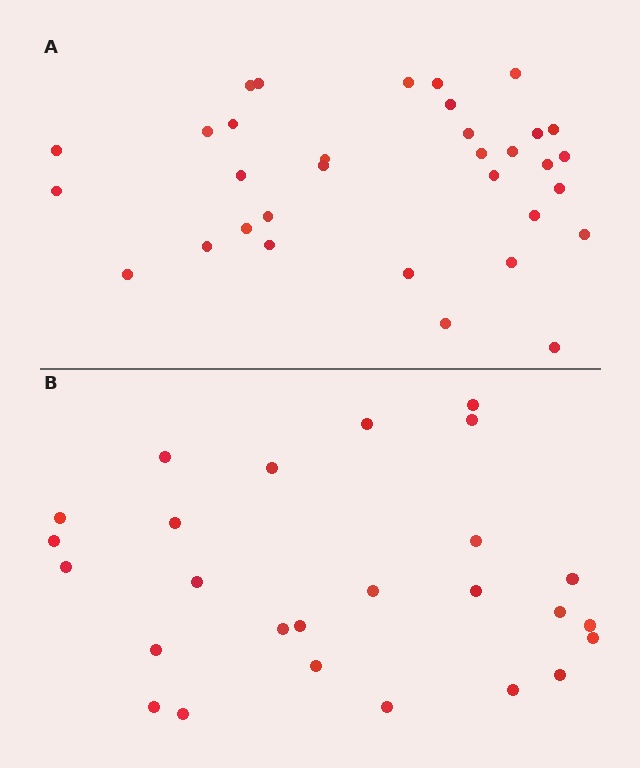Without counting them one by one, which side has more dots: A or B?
Region A (the top region) has more dots.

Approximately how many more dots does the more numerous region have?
Region A has roughly 8 or so more dots than region B.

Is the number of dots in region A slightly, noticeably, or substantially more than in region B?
Region A has noticeably more, but not dramatically so. The ratio is roughly 1.3 to 1.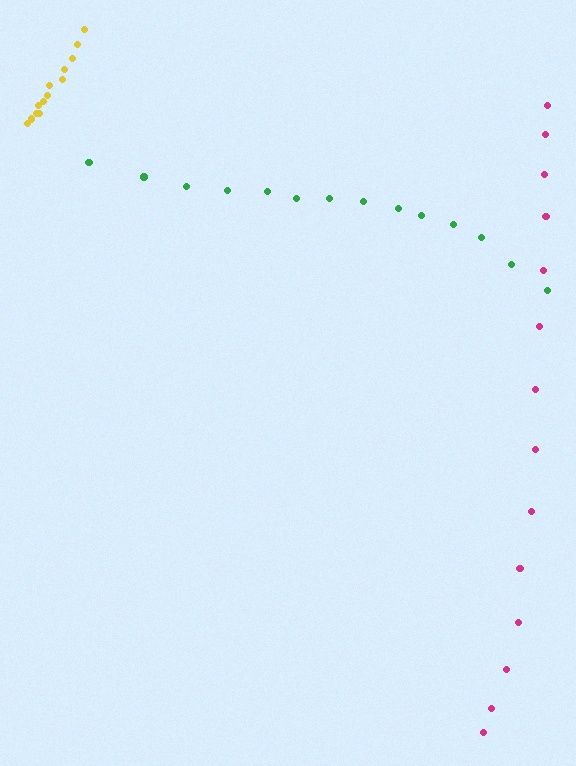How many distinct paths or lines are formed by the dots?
There are 3 distinct paths.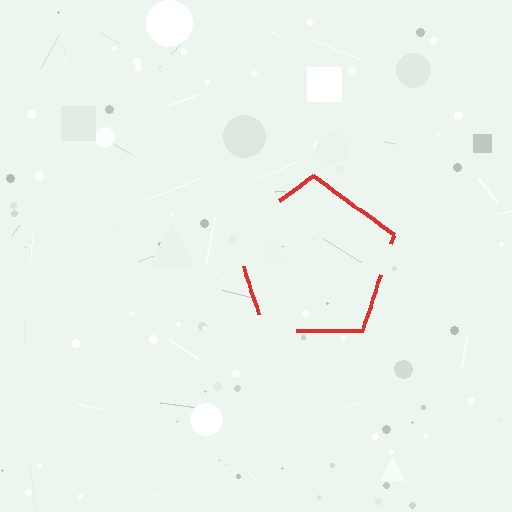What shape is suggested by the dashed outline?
The dashed outline suggests a pentagon.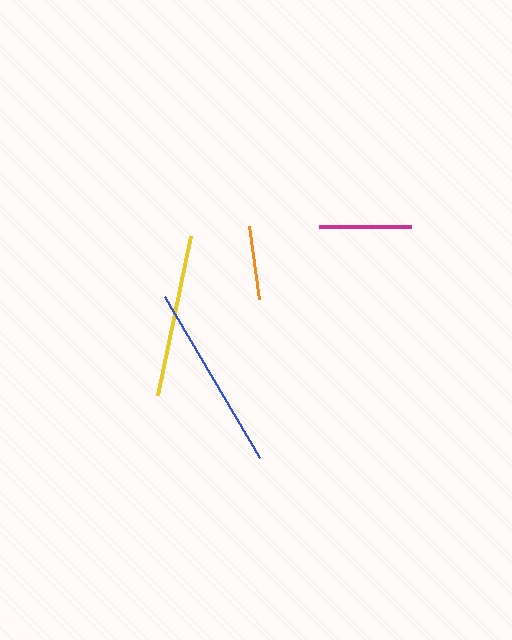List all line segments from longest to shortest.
From longest to shortest: blue, yellow, magenta, orange.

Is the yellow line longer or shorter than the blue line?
The blue line is longer than the yellow line.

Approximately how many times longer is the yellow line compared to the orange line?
The yellow line is approximately 2.2 times the length of the orange line.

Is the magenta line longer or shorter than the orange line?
The magenta line is longer than the orange line.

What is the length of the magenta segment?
The magenta segment is approximately 92 pixels long.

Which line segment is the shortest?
The orange line is the shortest at approximately 74 pixels.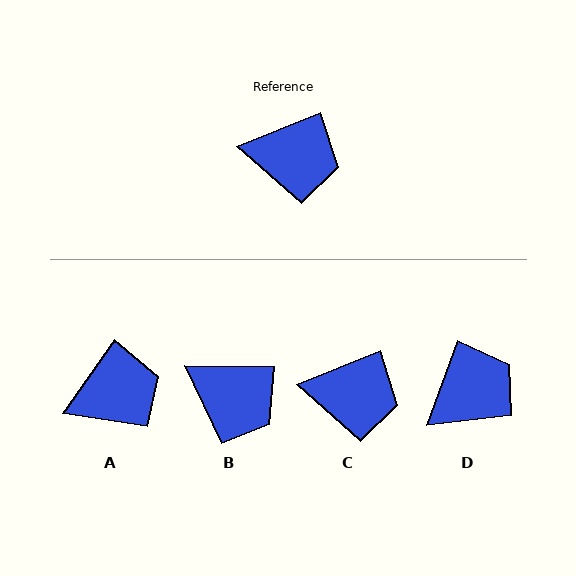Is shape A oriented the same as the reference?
No, it is off by about 33 degrees.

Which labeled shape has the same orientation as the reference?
C.